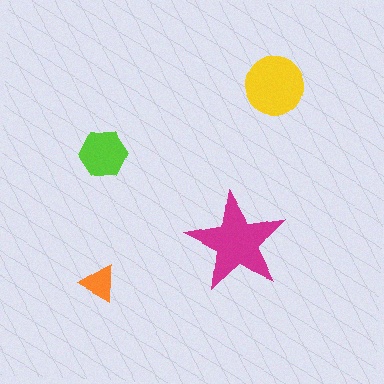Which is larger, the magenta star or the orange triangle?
The magenta star.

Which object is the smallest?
The orange triangle.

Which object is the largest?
The magenta star.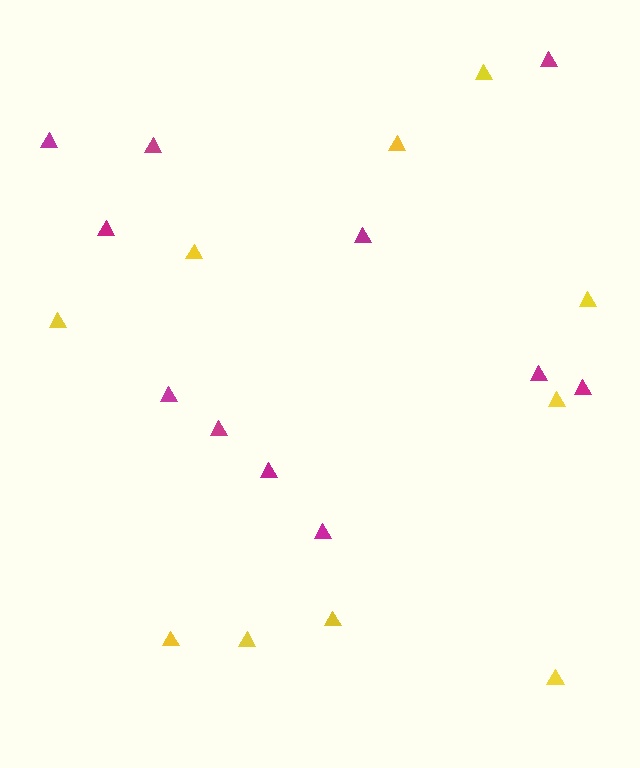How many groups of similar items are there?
There are 2 groups: one group of magenta triangles (11) and one group of yellow triangles (10).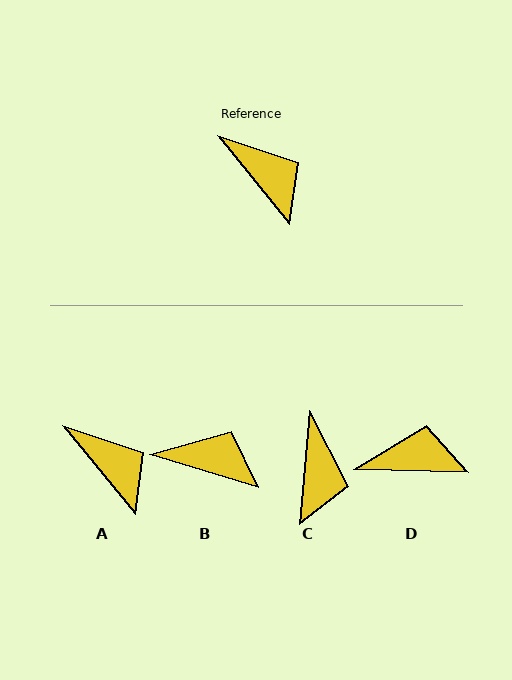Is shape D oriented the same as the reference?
No, it is off by about 49 degrees.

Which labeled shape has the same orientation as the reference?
A.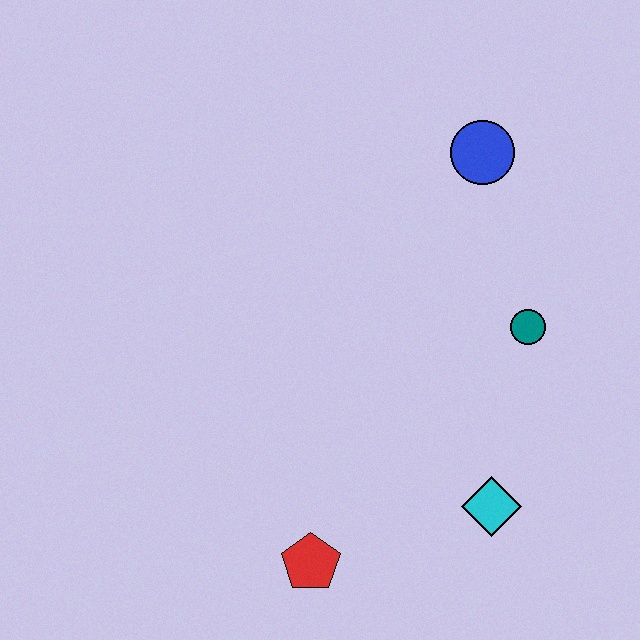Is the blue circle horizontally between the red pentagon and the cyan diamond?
Yes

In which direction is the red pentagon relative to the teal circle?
The red pentagon is below the teal circle.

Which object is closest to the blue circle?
The teal circle is closest to the blue circle.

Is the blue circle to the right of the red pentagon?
Yes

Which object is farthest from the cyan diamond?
The blue circle is farthest from the cyan diamond.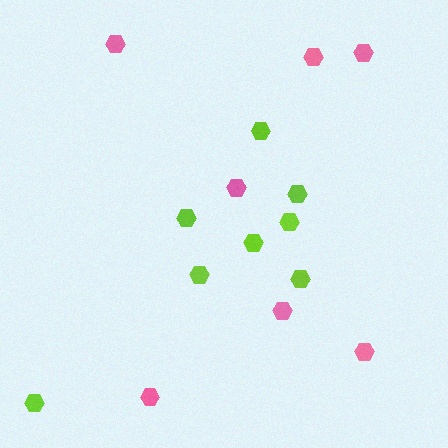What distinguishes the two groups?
There are 2 groups: one group of lime hexagons (8) and one group of pink hexagons (7).